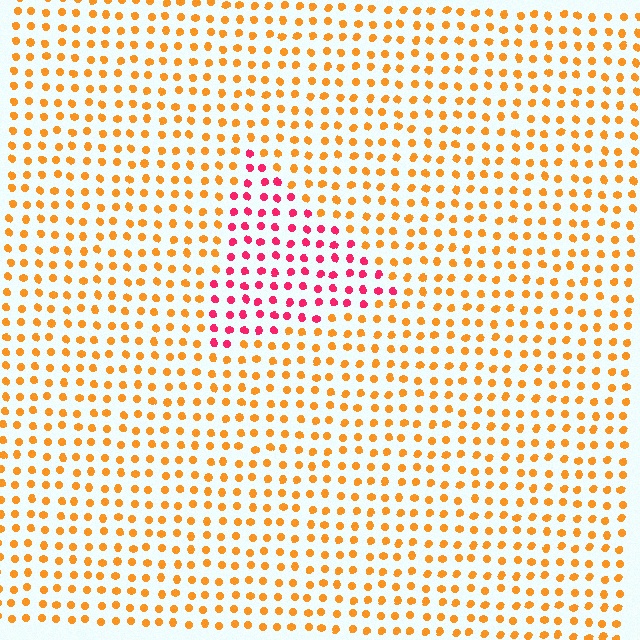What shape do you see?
I see a triangle.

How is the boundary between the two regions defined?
The boundary is defined purely by a slight shift in hue (about 53 degrees). Spacing, size, and orientation are identical on both sides.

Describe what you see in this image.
The image is filled with small orange elements in a uniform arrangement. A triangle-shaped region is visible where the elements are tinted to a slightly different hue, forming a subtle color boundary.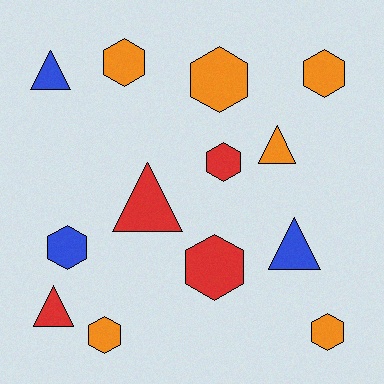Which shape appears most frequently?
Hexagon, with 8 objects.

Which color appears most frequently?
Orange, with 6 objects.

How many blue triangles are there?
There are 2 blue triangles.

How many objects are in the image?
There are 13 objects.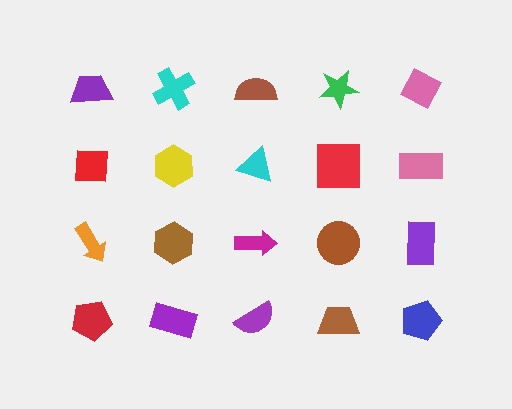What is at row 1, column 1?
A purple trapezoid.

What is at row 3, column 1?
An orange arrow.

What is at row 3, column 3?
A magenta arrow.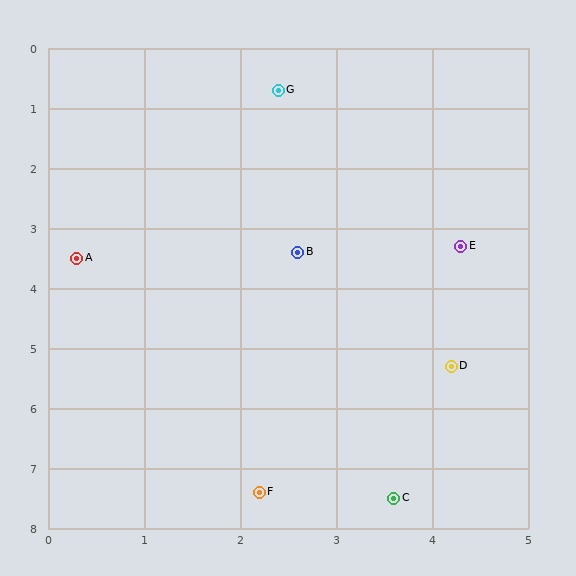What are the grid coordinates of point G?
Point G is at approximately (2.4, 0.7).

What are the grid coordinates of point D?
Point D is at approximately (4.2, 5.3).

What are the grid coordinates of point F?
Point F is at approximately (2.2, 7.4).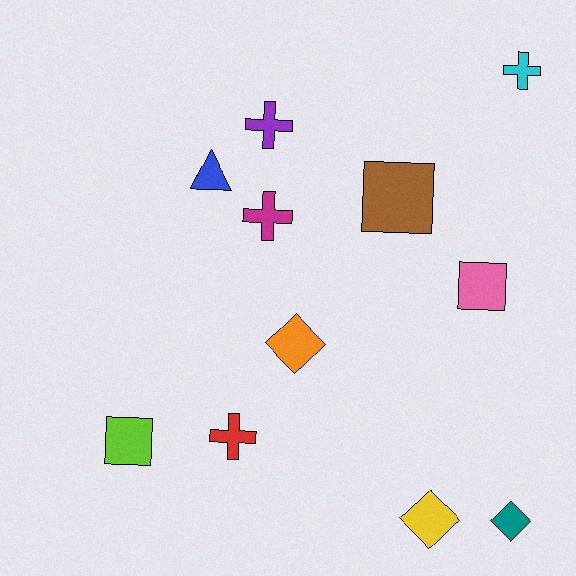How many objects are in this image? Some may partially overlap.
There are 11 objects.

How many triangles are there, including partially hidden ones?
There is 1 triangle.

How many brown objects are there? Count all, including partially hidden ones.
There is 1 brown object.